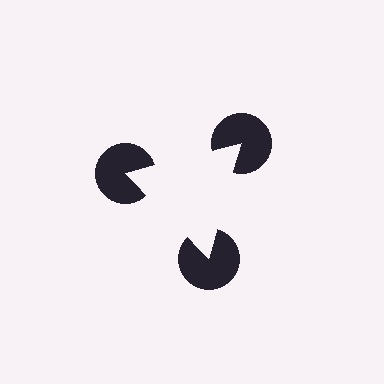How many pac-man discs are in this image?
There are 3 — one at each vertex of the illusory triangle.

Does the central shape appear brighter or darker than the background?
It typically appears slightly brighter than the background, even though no actual brightness change is drawn.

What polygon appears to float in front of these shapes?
An illusory triangle — its edges are inferred from the aligned wedge cuts in the pac-man discs, not physically drawn.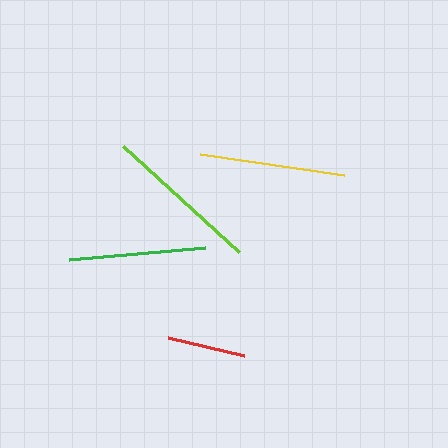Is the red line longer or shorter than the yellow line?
The yellow line is longer than the red line.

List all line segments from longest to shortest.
From longest to shortest: lime, yellow, green, red.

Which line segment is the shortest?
The red line is the shortest at approximately 79 pixels.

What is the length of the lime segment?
The lime segment is approximately 157 pixels long.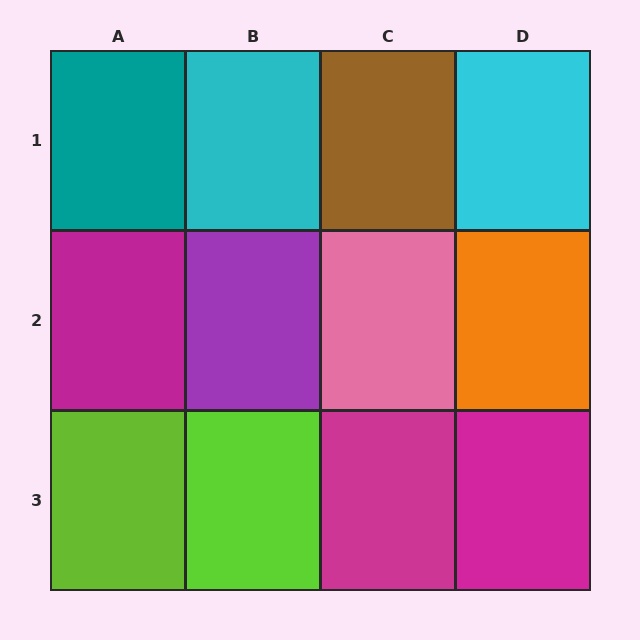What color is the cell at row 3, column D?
Magenta.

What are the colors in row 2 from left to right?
Magenta, purple, pink, orange.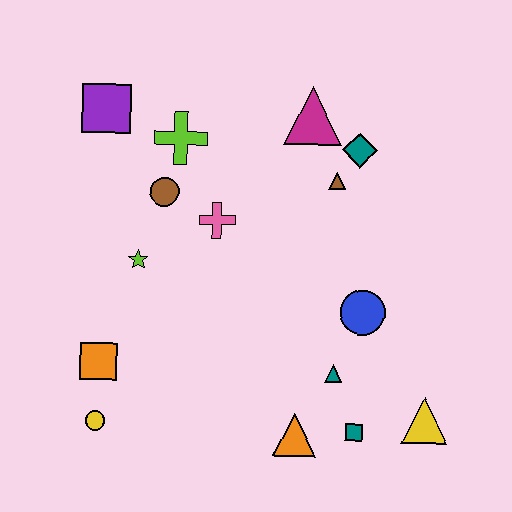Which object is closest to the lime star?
The brown circle is closest to the lime star.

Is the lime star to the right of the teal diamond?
No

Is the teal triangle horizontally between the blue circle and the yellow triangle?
No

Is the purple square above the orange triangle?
Yes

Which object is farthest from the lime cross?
The yellow triangle is farthest from the lime cross.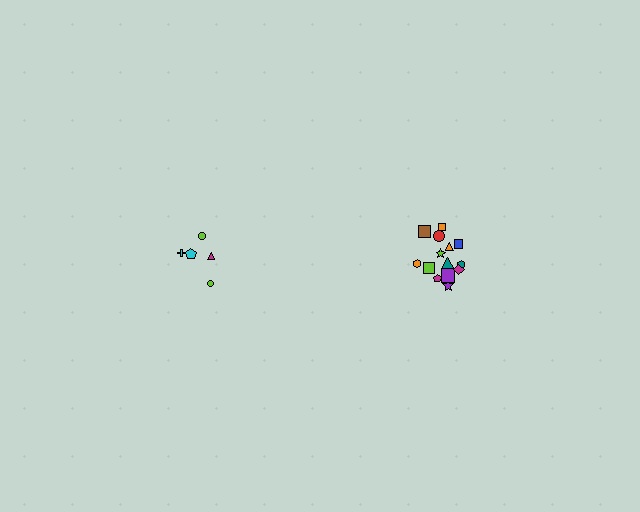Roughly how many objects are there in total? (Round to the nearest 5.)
Roughly 20 objects in total.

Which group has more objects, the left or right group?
The right group.